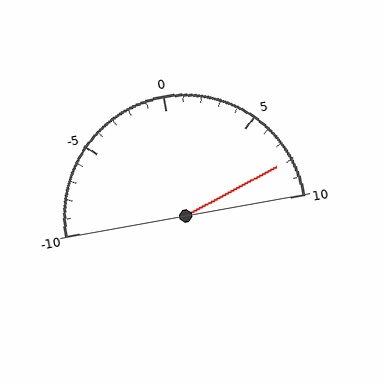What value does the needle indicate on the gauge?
The needle indicates approximately 8.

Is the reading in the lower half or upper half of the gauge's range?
The reading is in the upper half of the range (-10 to 10).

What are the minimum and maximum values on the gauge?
The gauge ranges from -10 to 10.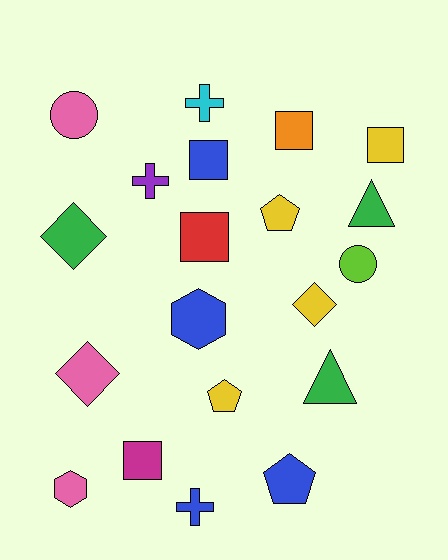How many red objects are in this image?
There is 1 red object.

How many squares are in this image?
There are 5 squares.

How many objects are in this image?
There are 20 objects.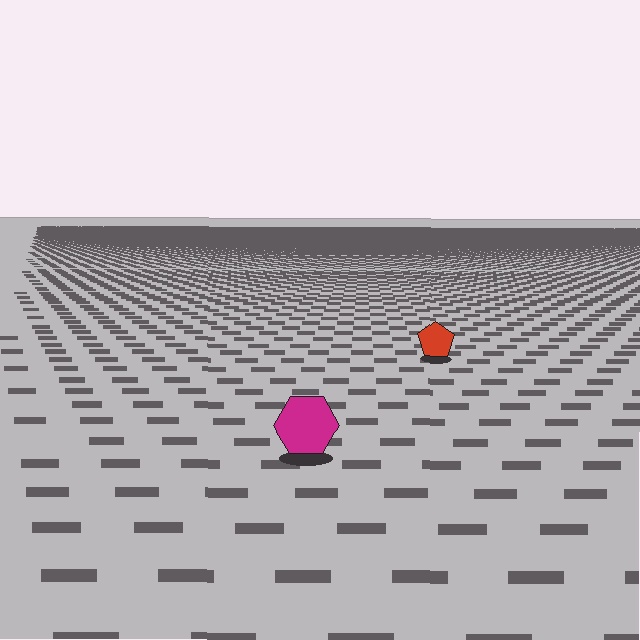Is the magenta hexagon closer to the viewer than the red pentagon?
Yes. The magenta hexagon is closer — you can tell from the texture gradient: the ground texture is coarser near it.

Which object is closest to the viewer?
The magenta hexagon is closest. The texture marks near it are larger and more spread out.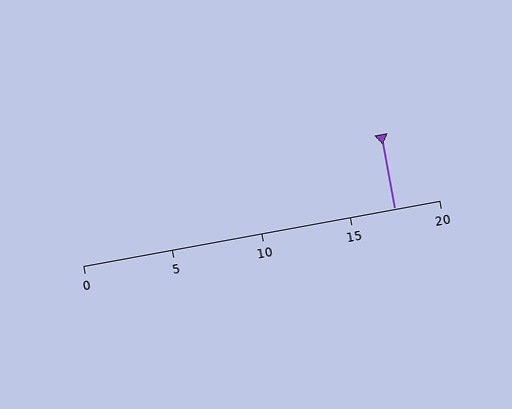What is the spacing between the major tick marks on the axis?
The major ticks are spaced 5 apart.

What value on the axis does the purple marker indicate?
The marker indicates approximately 17.5.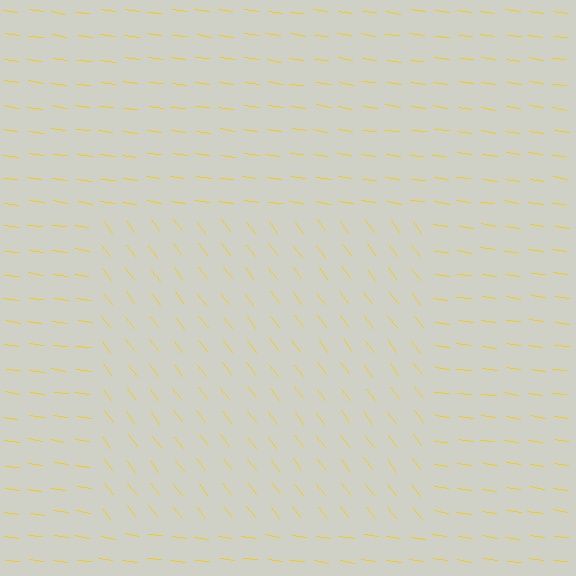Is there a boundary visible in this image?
Yes, there is a texture boundary formed by a change in line orientation.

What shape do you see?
I see a rectangle.